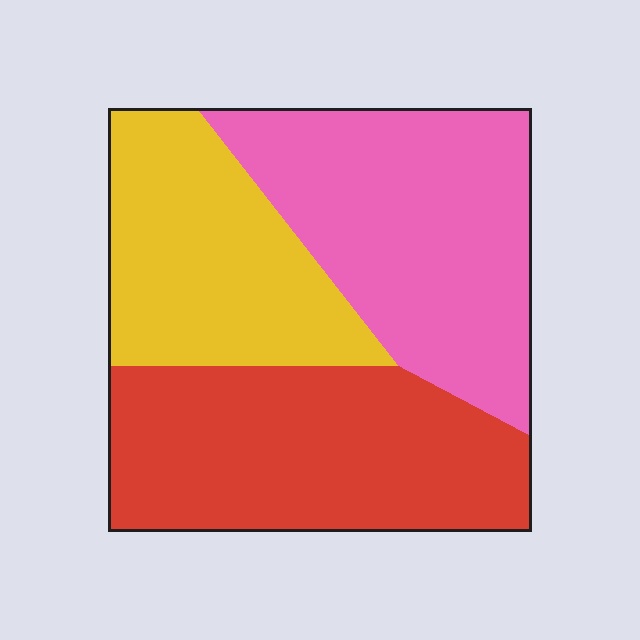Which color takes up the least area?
Yellow, at roughly 25%.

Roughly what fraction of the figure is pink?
Pink takes up about three eighths (3/8) of the figure.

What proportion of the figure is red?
Red takes up about three eighths (3/8) of the figure.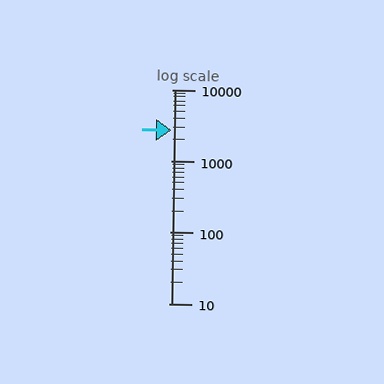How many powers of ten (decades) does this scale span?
The scale spans 3 decades, from 10 to 10000.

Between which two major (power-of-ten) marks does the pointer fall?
The pointer is between 1000 and 10000.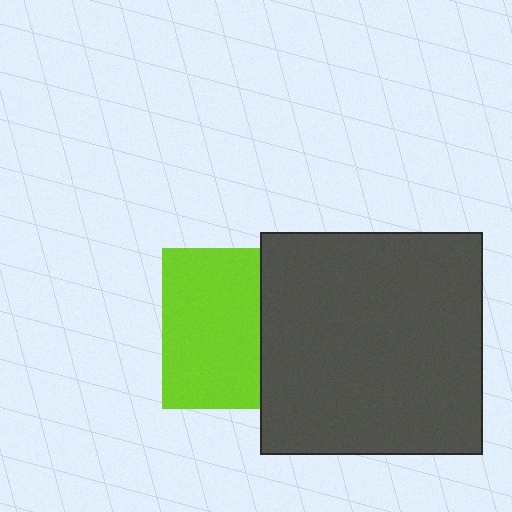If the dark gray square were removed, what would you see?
You would see the complete lime square.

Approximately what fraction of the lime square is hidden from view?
Roughly 39% of the lime square is hidden behind the dark gray square.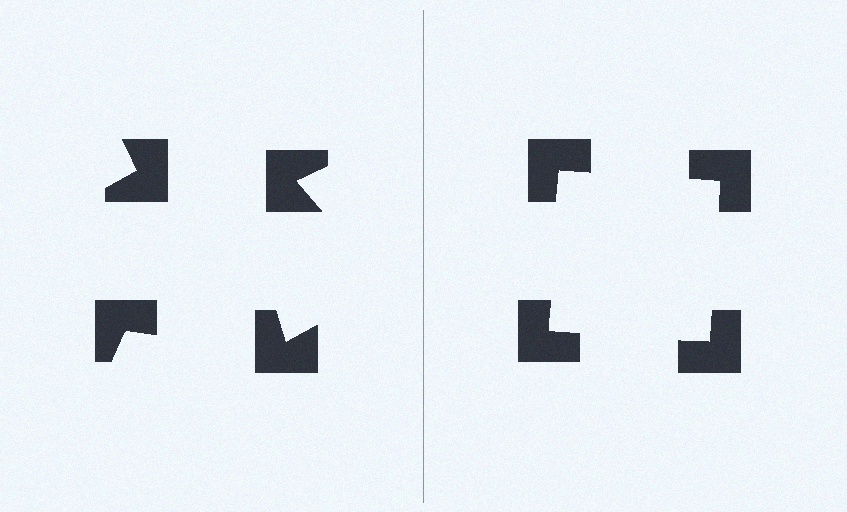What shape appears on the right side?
An illusory square.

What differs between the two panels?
The notched squares are positioned identically on both sides; only the wedge orientations differ. On the right they align to a square; on the left they are misaligned.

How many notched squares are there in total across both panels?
8 — 4 on each side.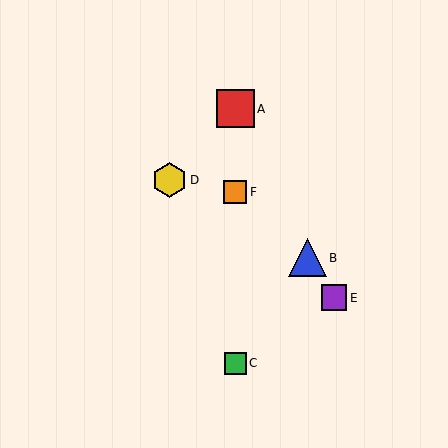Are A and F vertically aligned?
Yes, both are at x≈235.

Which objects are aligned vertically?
Objects A, C, F are aligned vertically.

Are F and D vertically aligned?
No, F is at x≈235 and D is at x≈170.